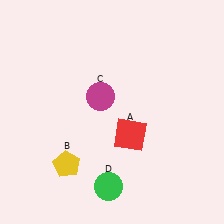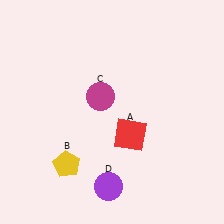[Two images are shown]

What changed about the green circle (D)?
In Image 1, D is green. In Image 2, it changed to purple.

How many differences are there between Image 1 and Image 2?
There is 1 difference between the two images.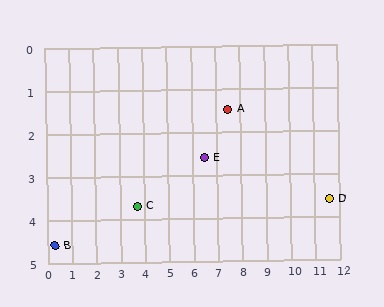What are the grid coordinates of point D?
Point D is at approximately (11.6, 3.6).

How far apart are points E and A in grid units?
Points E and A are about 1.5 grid units apart.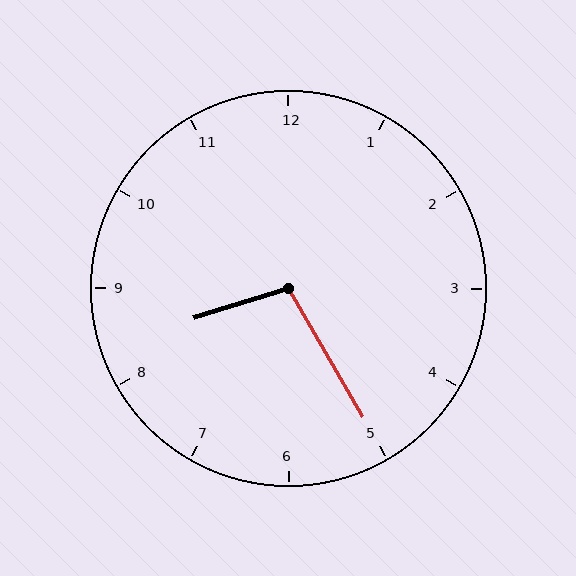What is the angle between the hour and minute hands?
Approximately 102 degrees.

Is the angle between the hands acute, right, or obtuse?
It is obtuse.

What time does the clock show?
8:25.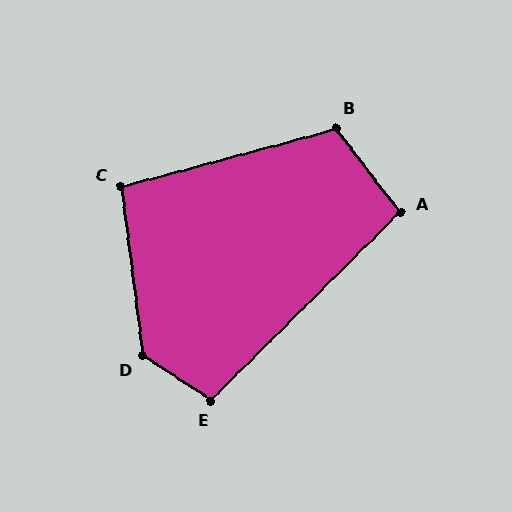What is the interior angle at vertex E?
Approximately 102 degrees (obtuse).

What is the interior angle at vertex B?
Approximately 112 degrees (obtuse).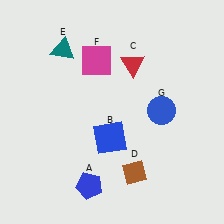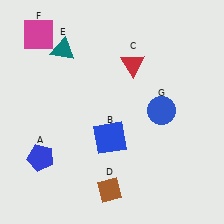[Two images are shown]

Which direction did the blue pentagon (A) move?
The blue pentagon (A) moved left.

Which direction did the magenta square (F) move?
The magenta square (F) moved left.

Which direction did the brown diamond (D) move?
The brown diamond (D) moved left.